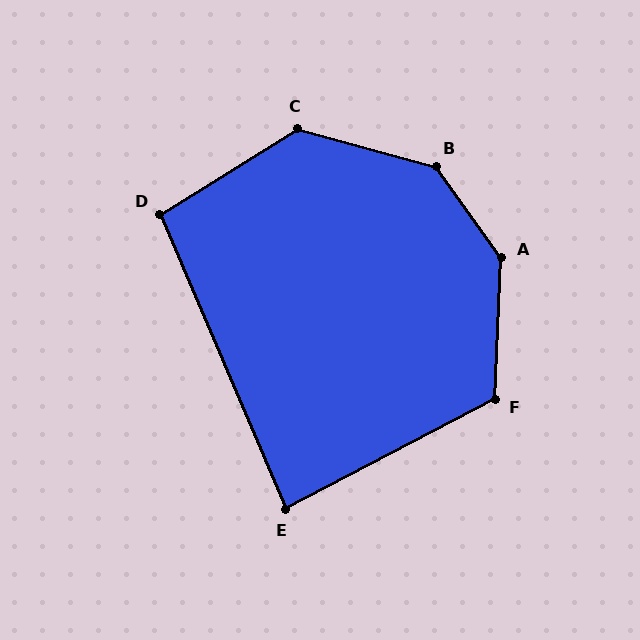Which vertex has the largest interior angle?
A, at approximately 141 degrees.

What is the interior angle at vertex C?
Approximately 133 degrees (obtuse).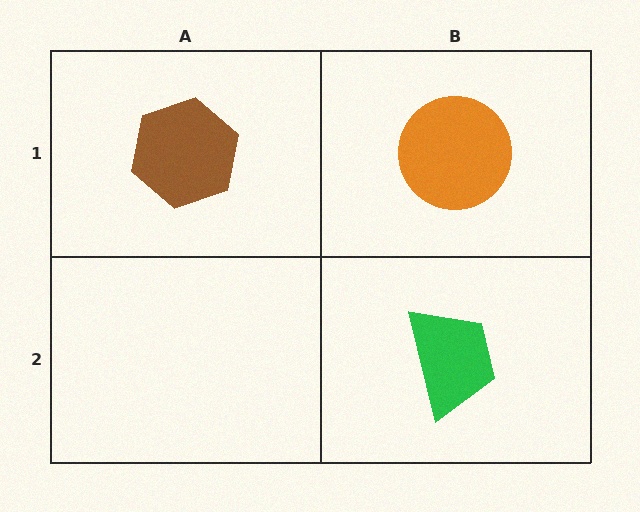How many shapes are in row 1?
2 shapes.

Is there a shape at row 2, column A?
No, that cell is empty.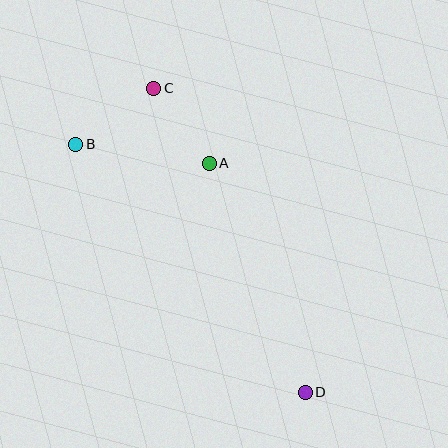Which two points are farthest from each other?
Points C and D are farthest from each other.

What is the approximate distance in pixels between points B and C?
The distance between B and C is approximately 96 pixels.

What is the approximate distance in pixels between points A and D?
The distance between A and D is approximately 248 pixels.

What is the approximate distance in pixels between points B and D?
The distance between B and D is approximately 338 pixels.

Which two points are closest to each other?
Points A and C are closest to each other.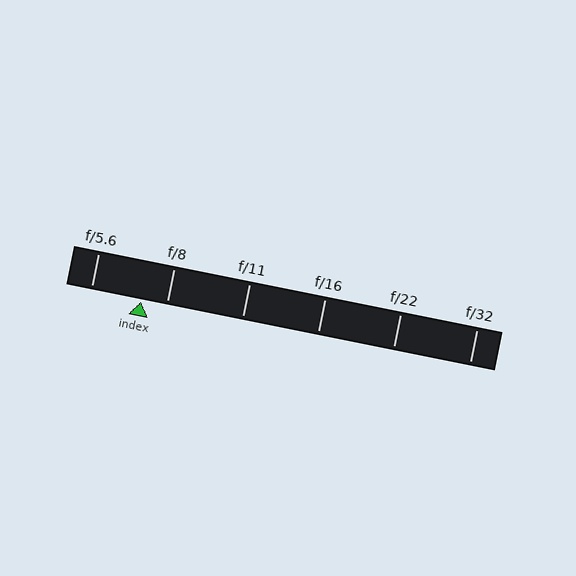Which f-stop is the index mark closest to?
The index mark is closest to f/8.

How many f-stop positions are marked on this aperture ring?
There are 6 f-stop positions marked.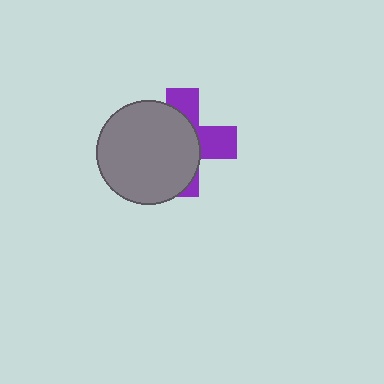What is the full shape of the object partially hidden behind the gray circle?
The partially hidden object is a purple cross.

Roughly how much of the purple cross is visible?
A small part of it is visible (roughly 39%).